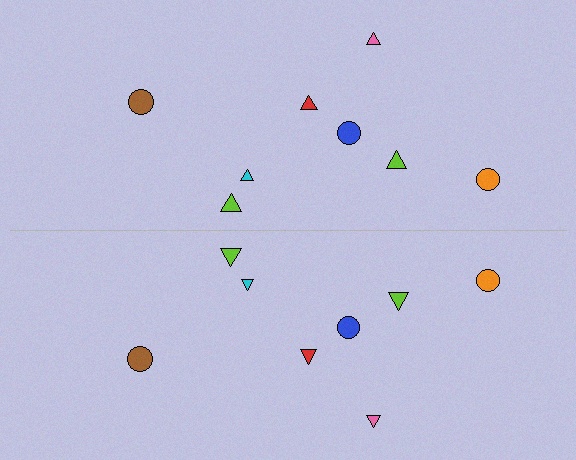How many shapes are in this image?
There are 16 shapes in this image.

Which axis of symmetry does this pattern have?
The pattern has a horizontal axis of symmetry running through the center of the image.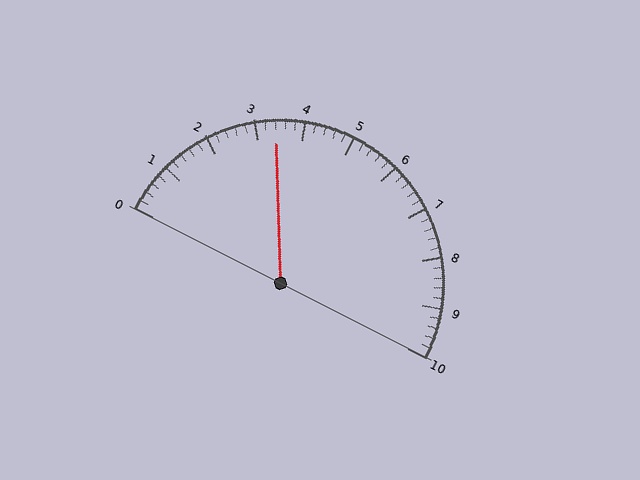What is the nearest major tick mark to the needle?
The nearest major tick mark is 3.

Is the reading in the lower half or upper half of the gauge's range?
The reading is in the lower half of the range (0 to 10).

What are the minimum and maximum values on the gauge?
The gauge ranges from 0 to 10.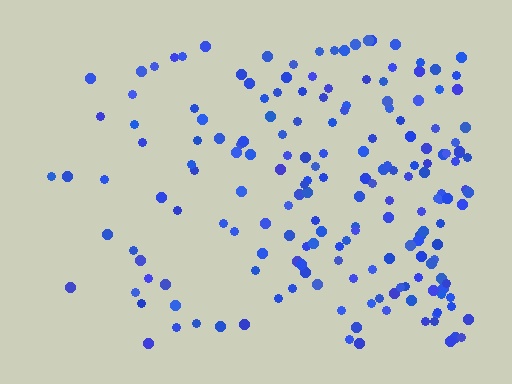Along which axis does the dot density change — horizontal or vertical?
Horizontal.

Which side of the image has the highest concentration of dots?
The right.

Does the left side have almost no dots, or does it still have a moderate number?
Still a moderate number, just noticeably fewer than the right.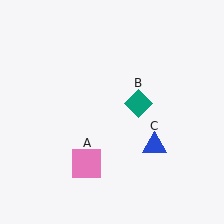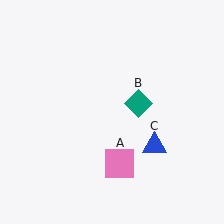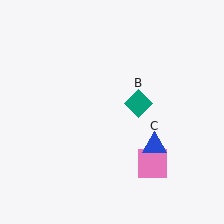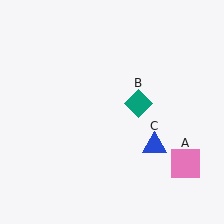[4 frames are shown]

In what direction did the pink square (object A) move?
The pink square (object A) moved right.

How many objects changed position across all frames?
1 object changed position: pink square (object A).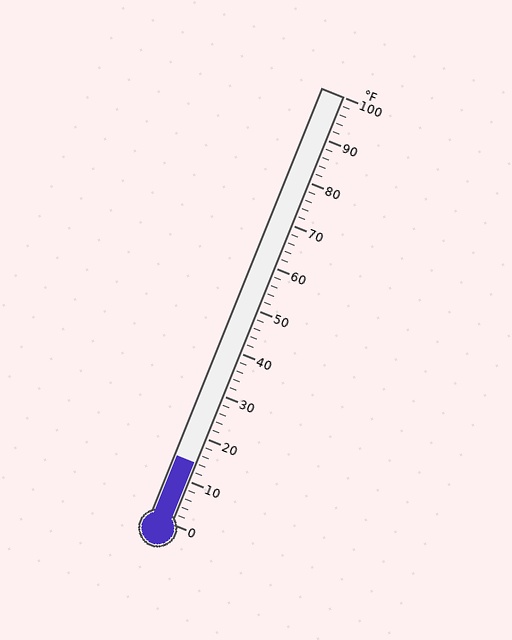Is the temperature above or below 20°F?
The temperature is below 20°F.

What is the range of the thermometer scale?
The thermometer scale ranges from 0°F to 100°F.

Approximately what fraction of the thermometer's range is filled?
The thermometer is filled to approximately 15% of its range.